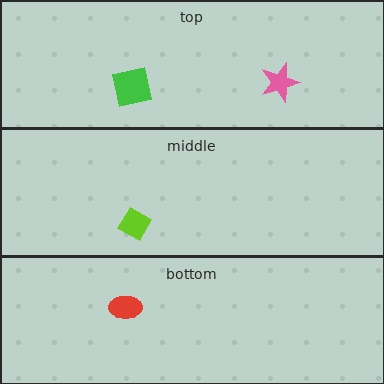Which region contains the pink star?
The top region.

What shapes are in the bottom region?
The red ellipse.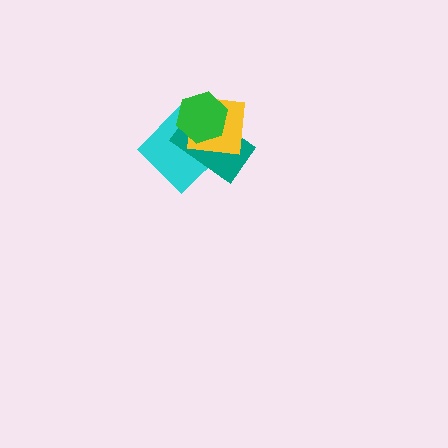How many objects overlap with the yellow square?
3 objects overlap with the yellow square.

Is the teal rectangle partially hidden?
Yes, it is partially covered by another shape.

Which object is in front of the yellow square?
The green hexagon is in front of the yellow square.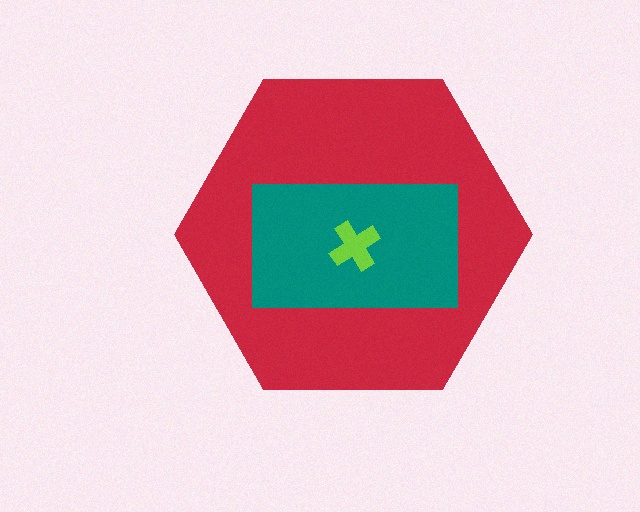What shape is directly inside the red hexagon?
The teal rectangle.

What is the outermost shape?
The red hexagon.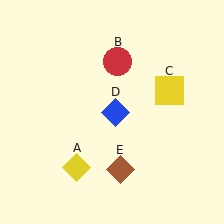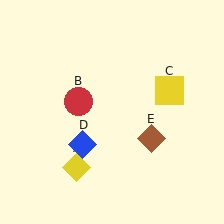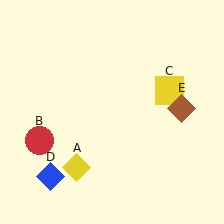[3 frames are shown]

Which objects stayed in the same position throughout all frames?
Yellow diamond (object A) and yellow square (object C) remained stationary.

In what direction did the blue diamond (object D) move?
The blue diamond (object D) moved down and to the left.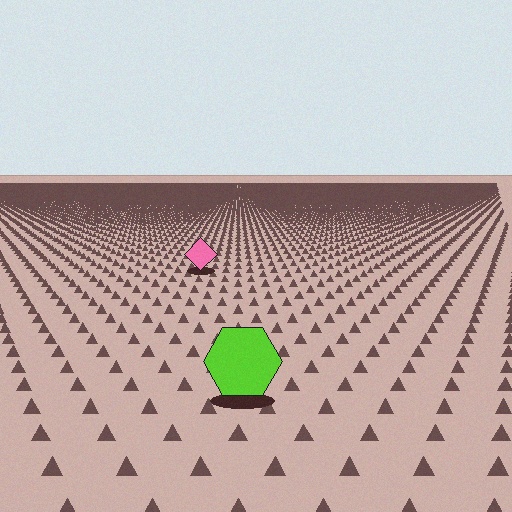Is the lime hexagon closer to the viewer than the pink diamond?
Yes. The lime hexagon is closer — you can tell from the texture gradient: the ground texture is coarser near it.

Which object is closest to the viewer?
The lime hexagon is closest. The texture marks near it are larger and more spread out.